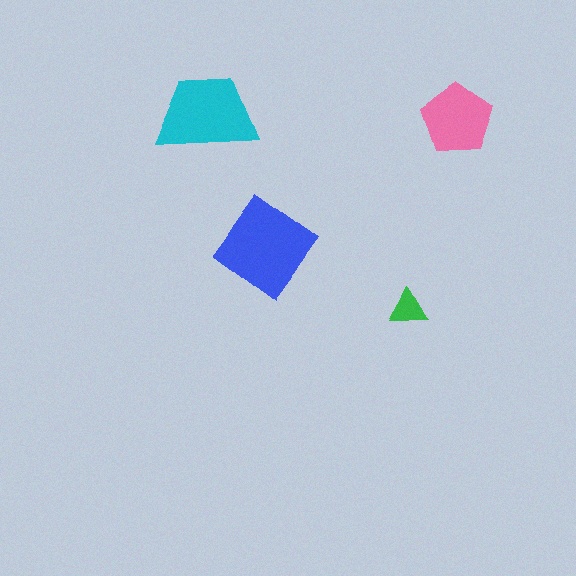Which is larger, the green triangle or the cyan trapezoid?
The cyan trapezoid.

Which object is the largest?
The blue diamond.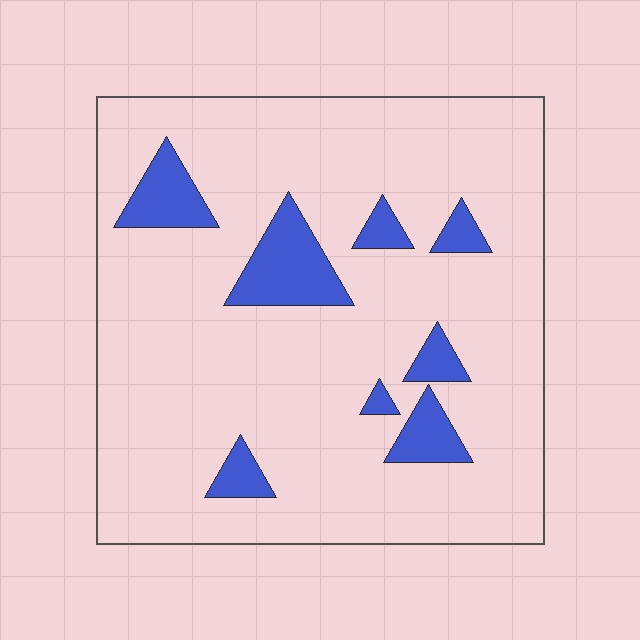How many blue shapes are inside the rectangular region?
8.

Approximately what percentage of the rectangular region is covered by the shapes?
Approximately 10%.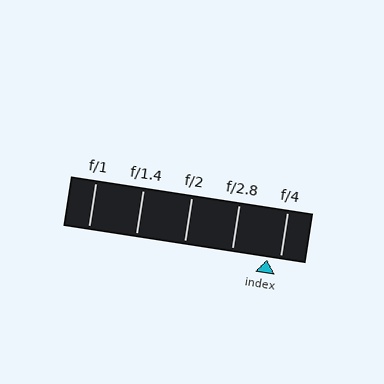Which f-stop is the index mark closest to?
The index mark is closest to f/4.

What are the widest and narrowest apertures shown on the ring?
The widest aperture shown is f/1 and the narrowest is f/4.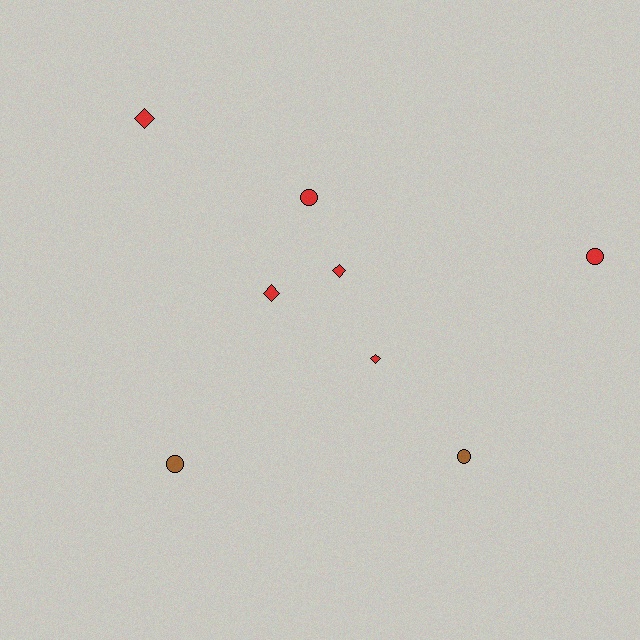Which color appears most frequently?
Red, with 6 objects.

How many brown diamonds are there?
There are no brown diamonds.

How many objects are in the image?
There are 8 objects.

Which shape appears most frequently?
Circle, with 4 objects.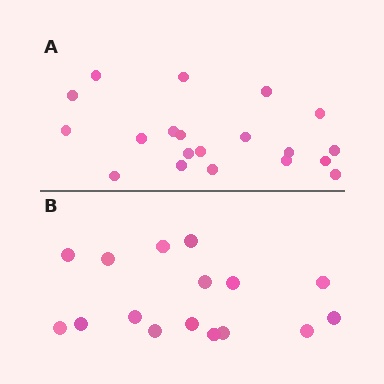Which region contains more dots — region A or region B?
Region A (the top region) has more dots.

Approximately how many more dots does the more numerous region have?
Region A has about 4 more dots than region B.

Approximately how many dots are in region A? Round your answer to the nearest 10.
About 20 dots.